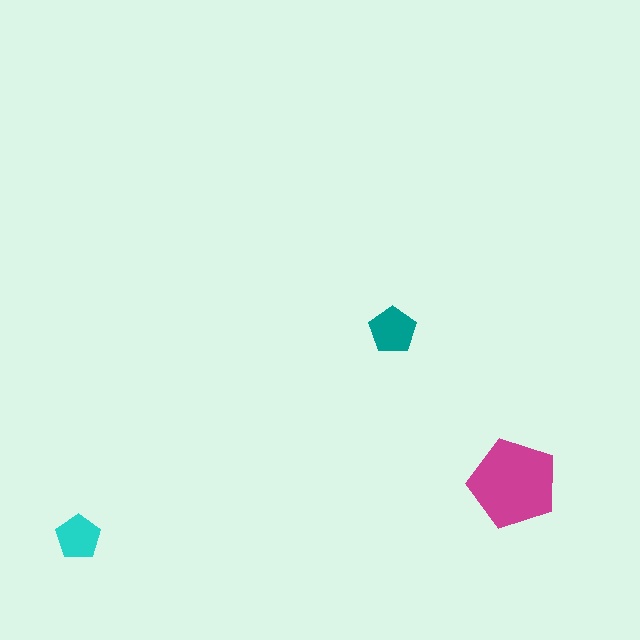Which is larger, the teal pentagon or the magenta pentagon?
The magenta one.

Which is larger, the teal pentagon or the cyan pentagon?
The teal one.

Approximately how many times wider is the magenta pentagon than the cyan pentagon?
About 2 times wider.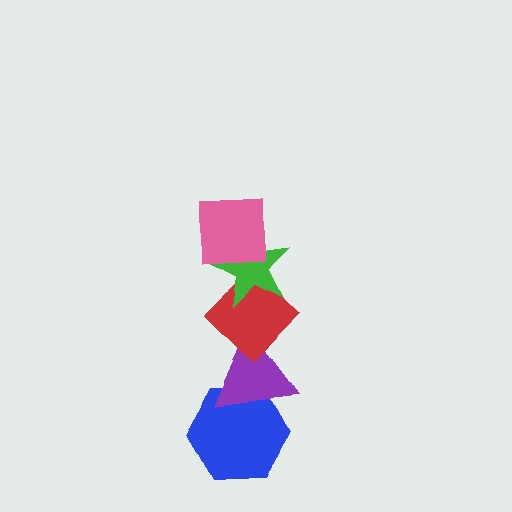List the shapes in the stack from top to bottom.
From top to bottom: the pink square, the green star, the red diamond, the purple triangle, the blue hexagon.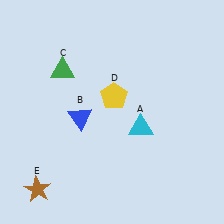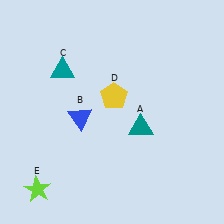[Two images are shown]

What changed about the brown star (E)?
In Image 1, E is brown. In Image 2, it changed to lime.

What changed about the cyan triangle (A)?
In Image 1, A is cyan. In Image 2, it changed to teal.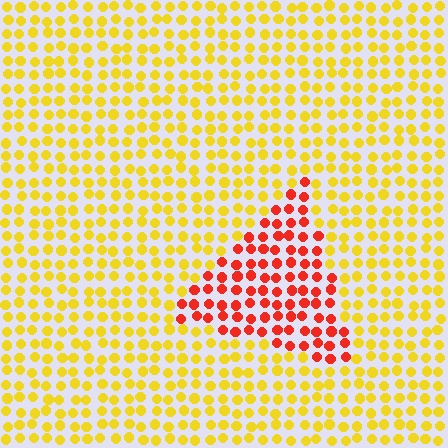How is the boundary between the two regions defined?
The boundary is defined purely by a slight shift in hue (about 50 degrees). Spacing, size, and orientation are identical on both sides.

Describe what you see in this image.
The image is filled with small yellow elements in a uniform arrangement. A triangle-shaped region is visible where the elements are tinted to a slightly different hue, forming a subtle color boundary.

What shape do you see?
I see a triangle.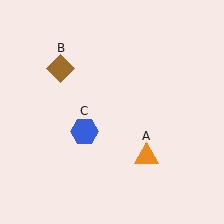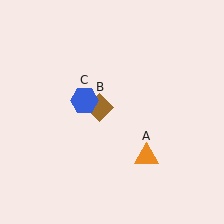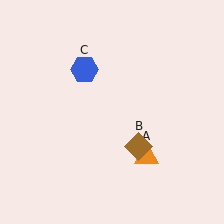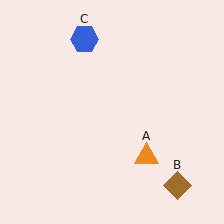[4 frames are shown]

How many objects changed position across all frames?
2 objects changed position: brown diamond (object B), blue hexagon (object C).